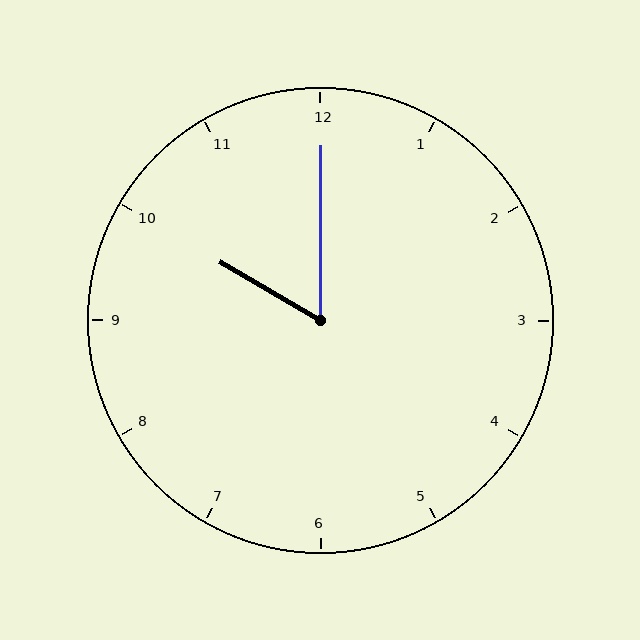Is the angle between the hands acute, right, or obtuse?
It is acute.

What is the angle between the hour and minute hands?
Approximately 60 degrees.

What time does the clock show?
10:00.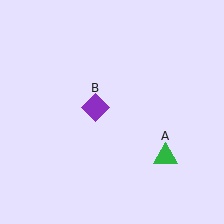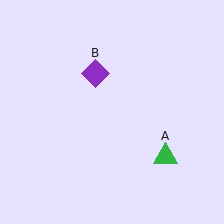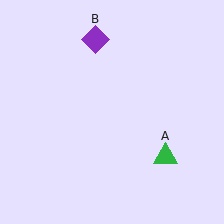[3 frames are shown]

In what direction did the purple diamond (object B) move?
The purple diamond (object B) moved up.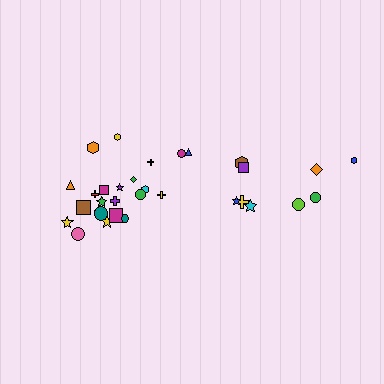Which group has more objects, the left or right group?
The left group.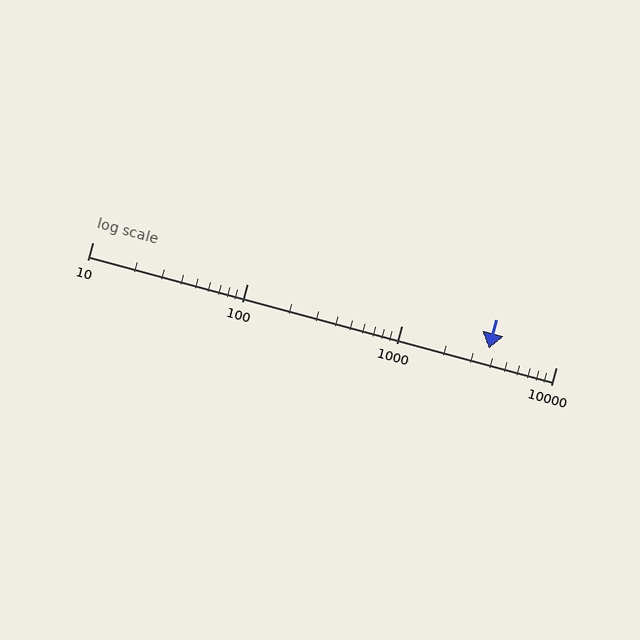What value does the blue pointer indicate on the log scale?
The pointer indicates approximately 3700.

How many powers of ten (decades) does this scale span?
The scale spans 3 decades, from 10 to 10000.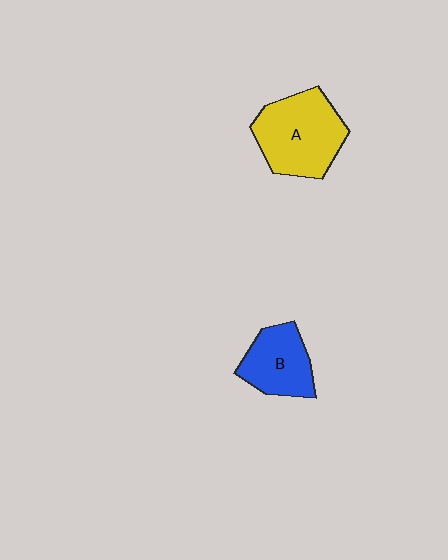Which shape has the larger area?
Shape A (yellow).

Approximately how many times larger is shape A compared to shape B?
Approximately 1.5 times.